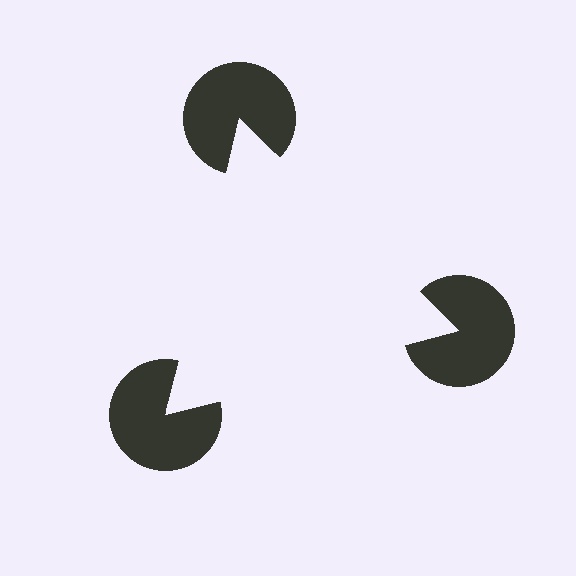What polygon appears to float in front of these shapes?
An illusory triangle — its edges are inferred from the aligned wedge cuts in the pac-man discs, not physically drawn.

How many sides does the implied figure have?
3 sides.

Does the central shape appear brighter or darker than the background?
It typically appears slightly brighter than the background, even though no actual brightness change is drawn.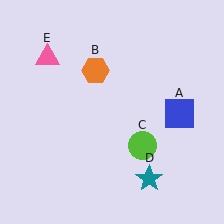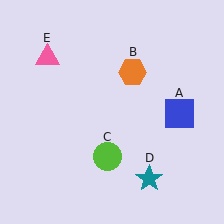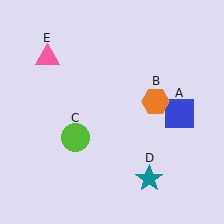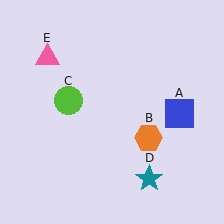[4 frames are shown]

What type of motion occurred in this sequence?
The orange hexagon (object B), lime circle (object C) rotated clockwise around the center of the scene.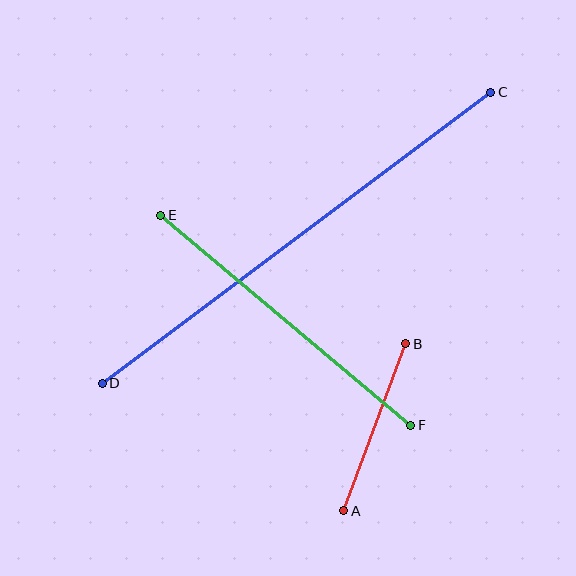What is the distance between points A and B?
The distance is approximately 178 pixels.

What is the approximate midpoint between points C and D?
The midpoint is at approximately (296, 238) pixels.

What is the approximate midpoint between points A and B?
The midpoint is at approximately (375, 427) pixels.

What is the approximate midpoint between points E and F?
The midpoint is at approximately (286, 320) pixels.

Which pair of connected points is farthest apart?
Points C and D are farthest apart.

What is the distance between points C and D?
The distance is approximately 486 pixels.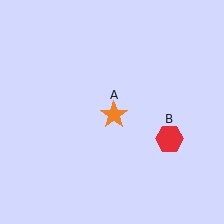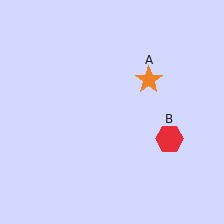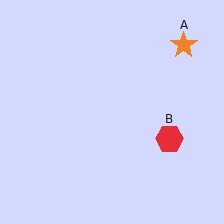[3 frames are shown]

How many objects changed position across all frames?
1 object changed position: orange star (object A).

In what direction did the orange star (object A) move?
The orange star (object A) moved up and to the right.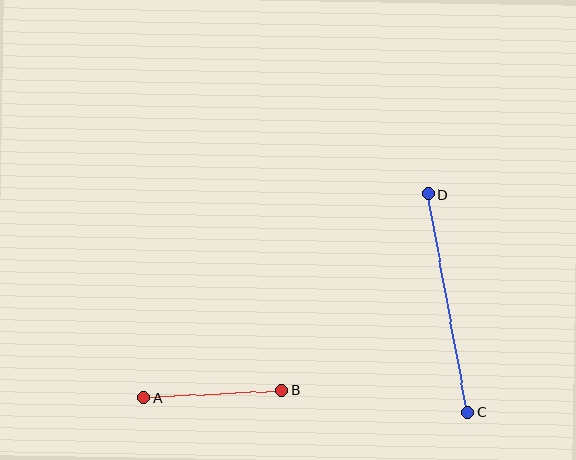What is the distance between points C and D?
The distance is approximately 222 pixels.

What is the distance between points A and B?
The distance is approximately 139 pixels.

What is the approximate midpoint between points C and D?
The midpoint is at approximately (448, 303) pixels.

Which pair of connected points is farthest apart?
Points C and D are farthest apart.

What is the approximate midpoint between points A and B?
The midpoint is at approximately (213, 394) pixels.